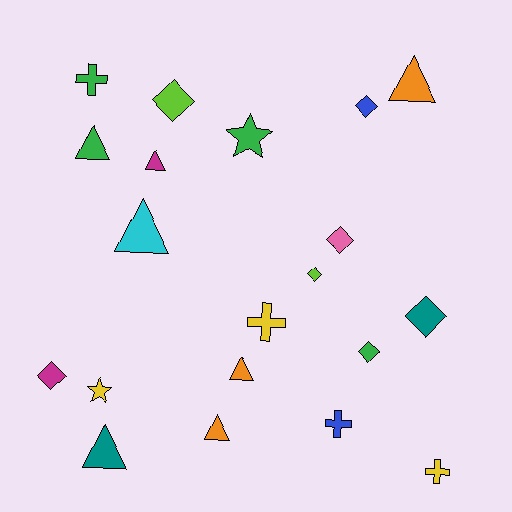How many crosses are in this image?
There are 4 crosses.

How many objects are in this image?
There are 20 objects.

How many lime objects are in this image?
There are 2 lime objects.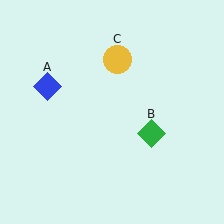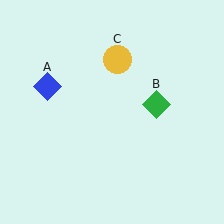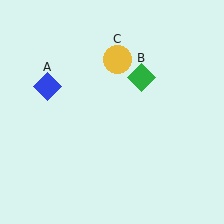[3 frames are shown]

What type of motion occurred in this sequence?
The green diamond (object B) rotated counterclockwise around the center of the scene.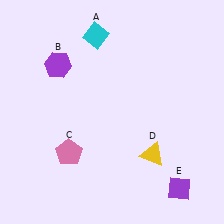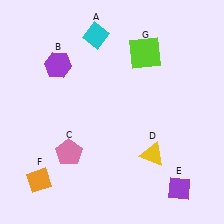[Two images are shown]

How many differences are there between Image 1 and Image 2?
There are 2 differences between the two images.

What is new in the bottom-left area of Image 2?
An orange diamond (F) was added in the bottom-left area of Image 2.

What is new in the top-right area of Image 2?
A lime square (G) was added in the top-right area of Image 2.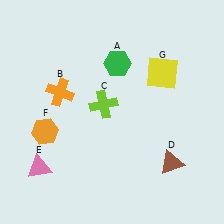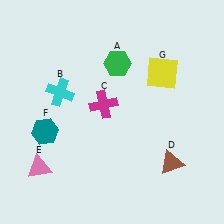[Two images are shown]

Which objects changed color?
B changed from orange to cyan. C changed from lime to magenta. F changed from orange to teal.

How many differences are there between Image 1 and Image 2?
There are 3 differences between the two images.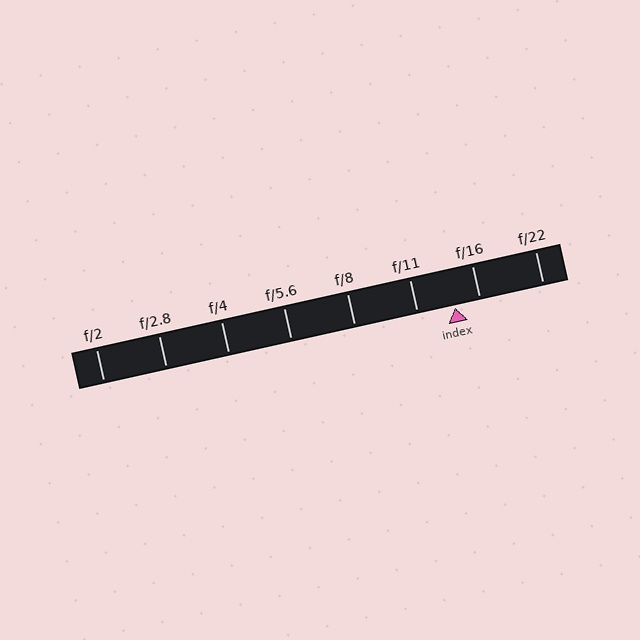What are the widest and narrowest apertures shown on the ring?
The widest aperture shown is f/2 and the narrowest is f/22.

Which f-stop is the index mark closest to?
The index mark is closest to f/16.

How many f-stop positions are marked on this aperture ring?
There are 8 f-stop positions marked.